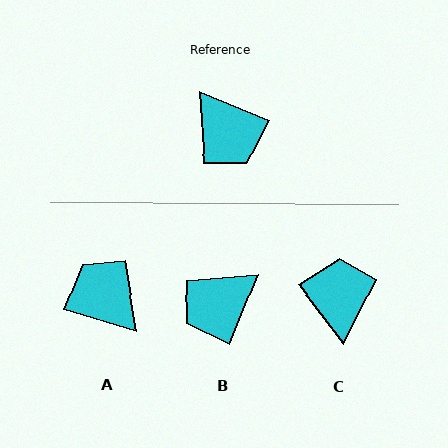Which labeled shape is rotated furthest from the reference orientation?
A, about 174 degrees away.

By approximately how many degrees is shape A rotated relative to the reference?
Approximately 174 degrees clockwise.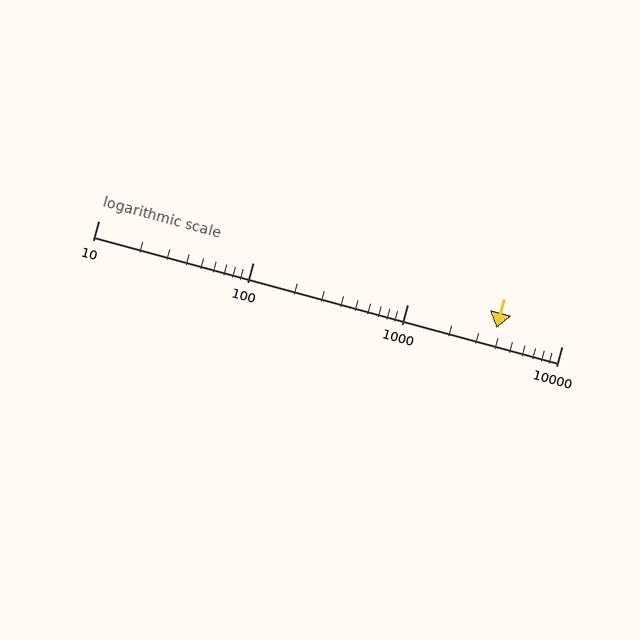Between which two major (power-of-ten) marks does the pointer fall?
The pointer is between 1000 and 10000.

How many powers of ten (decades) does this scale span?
The scale spans 3 decades, from 10 to 10000.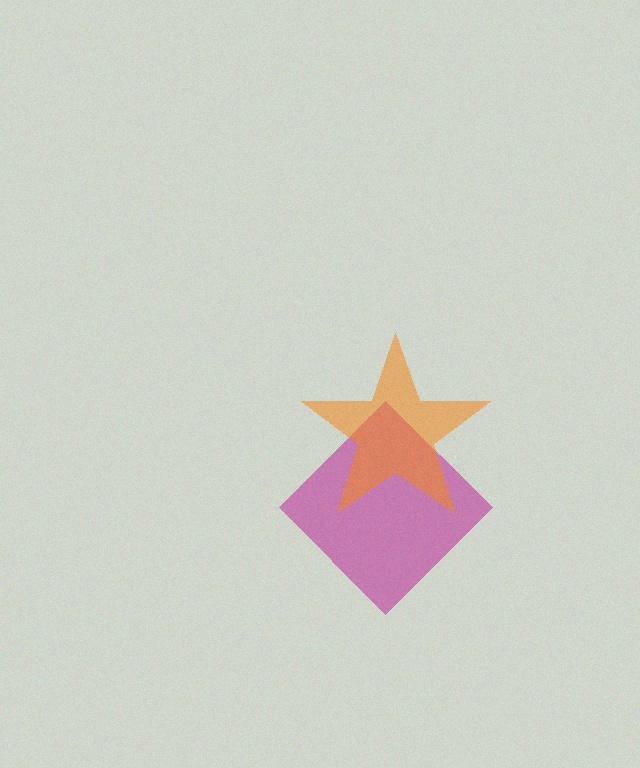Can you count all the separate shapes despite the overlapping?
Yes, there are 2 separate shapes.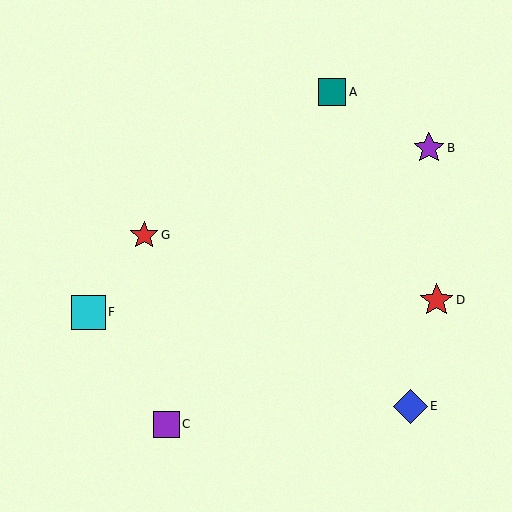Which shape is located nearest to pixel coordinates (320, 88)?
The teal square (labeled A) at (332, 92) is nearest to that location.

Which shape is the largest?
The blue diamond (labeled E) is the largest.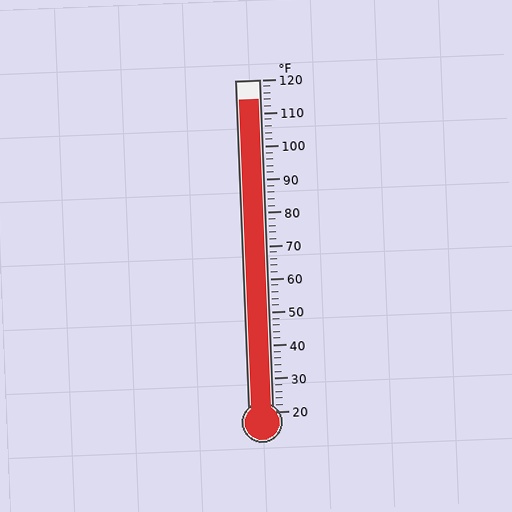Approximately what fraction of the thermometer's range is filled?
The thermometer is filled to approximately 95% of its range.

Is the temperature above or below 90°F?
The temperature is above 90°F.